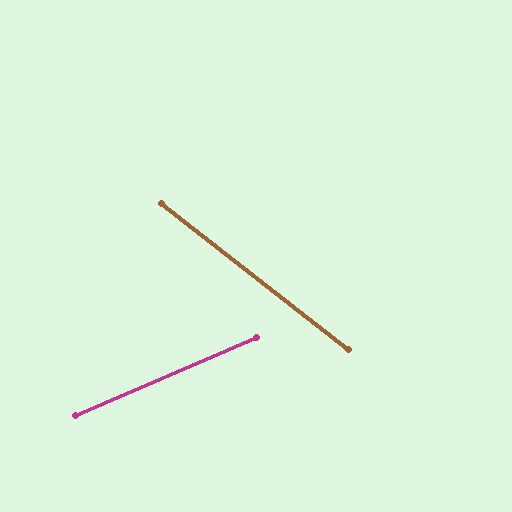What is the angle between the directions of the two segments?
Approximately 61 degrees.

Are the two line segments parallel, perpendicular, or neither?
Neither parallel nor perpendicular — they differ by about 61°.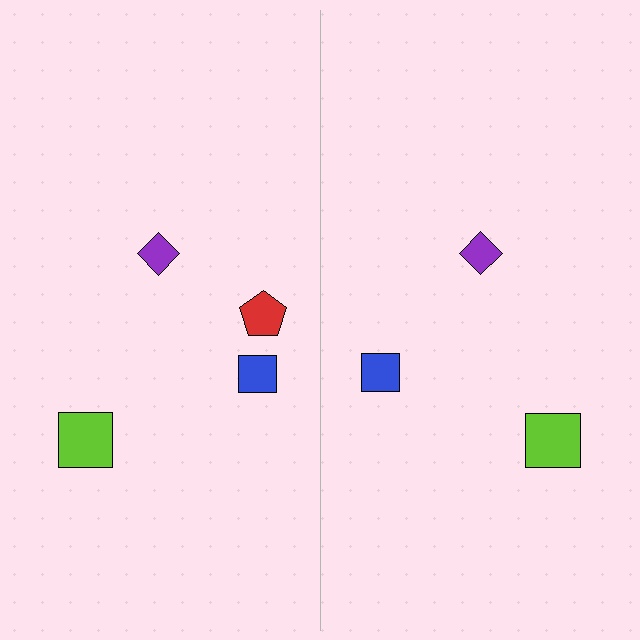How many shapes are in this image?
There are 7 shapes in this image.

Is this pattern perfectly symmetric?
No, the pattern is not perfectly symmetric. A red pentagon is missing from the right side.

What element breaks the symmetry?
A red pentagon is missing from the right side.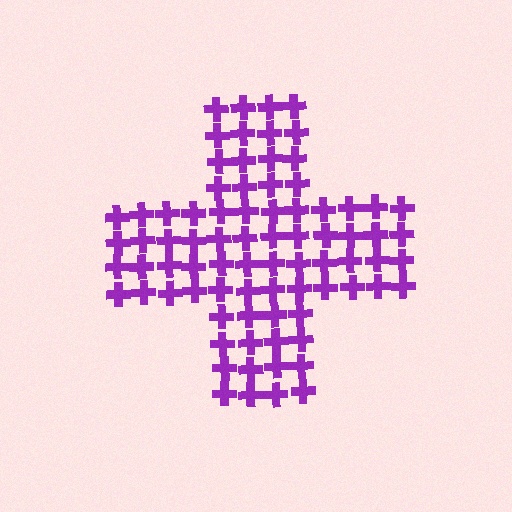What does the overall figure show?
The overall figure shows a cross.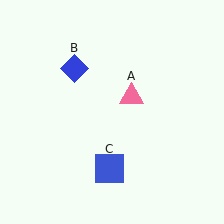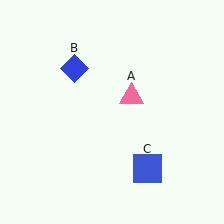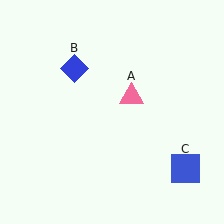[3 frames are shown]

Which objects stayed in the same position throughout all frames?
Pink triangle (object A) and blue diamond (object B) remained stationary.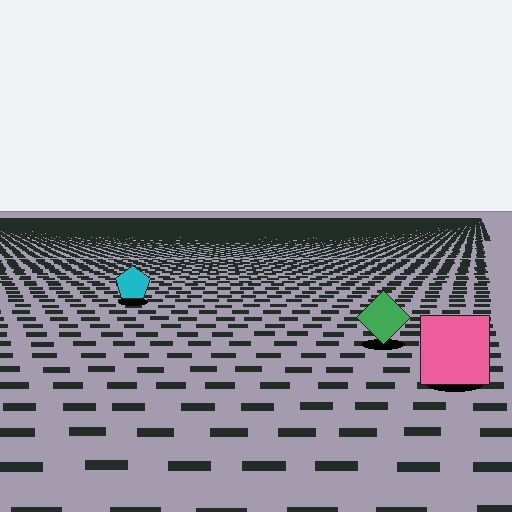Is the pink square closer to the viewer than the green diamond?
Yes. The pink square is closer — you can tell from the texture gradient: the ground texture is coarser near it.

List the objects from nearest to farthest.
From nearest to farthest: the pink square, the green diamond, the cyan pentagon.